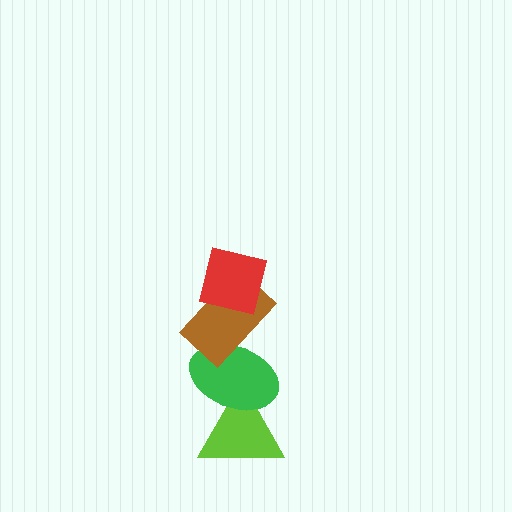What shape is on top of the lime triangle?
The green ellipse is on top of the lime triangle.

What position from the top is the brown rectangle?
The brown rectangle is 2nd from the top.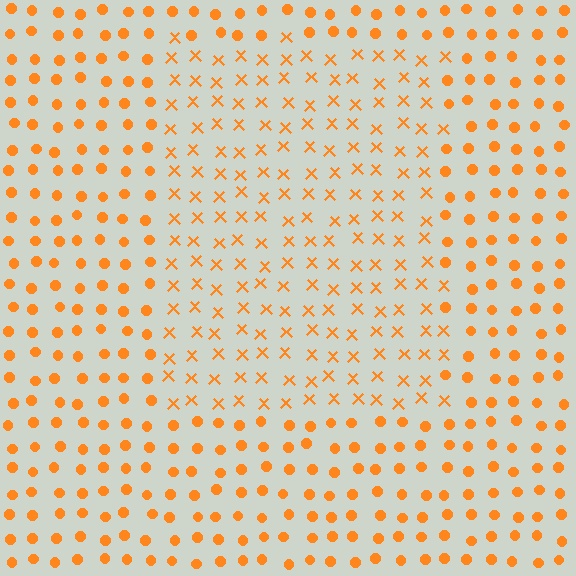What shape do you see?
I see a rectangle.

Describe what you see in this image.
The image is filled with small orange elements arranged in a uniform grid. A rectangle-shaped region contains X marks, while the surrounding area contains circles. The boundary is defined purely by the change in element shape.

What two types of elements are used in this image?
The image uses X marks inside the rectangle region and circles outside it.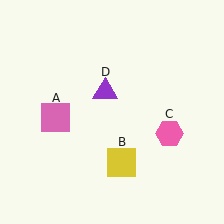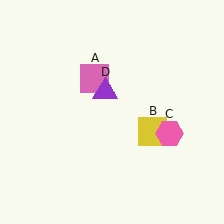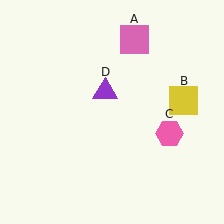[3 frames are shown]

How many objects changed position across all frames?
2 objects changed position: pink square (object A), yellow square (object B).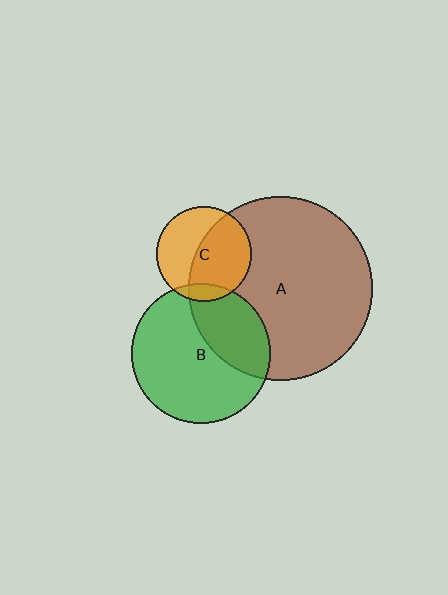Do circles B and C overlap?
Yes.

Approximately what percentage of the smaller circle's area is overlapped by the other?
Approximately 10%.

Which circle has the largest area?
Circle A (brown).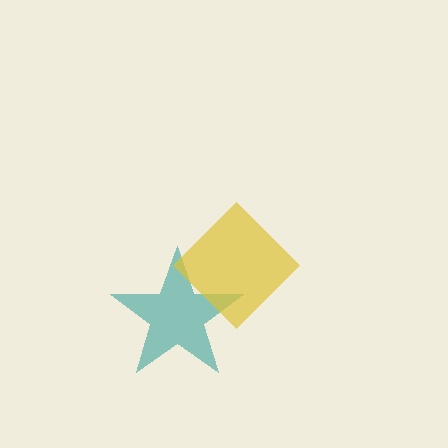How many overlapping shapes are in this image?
There are 2 overlapping shapes in the image.